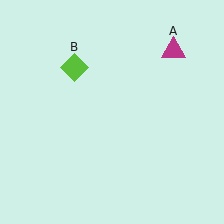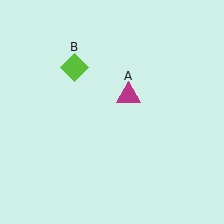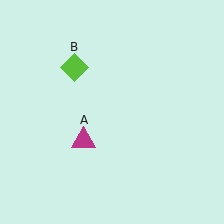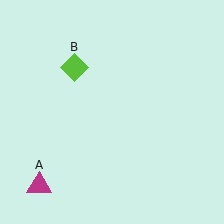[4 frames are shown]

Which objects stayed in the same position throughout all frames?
Lime diamond (object B) remained stationary.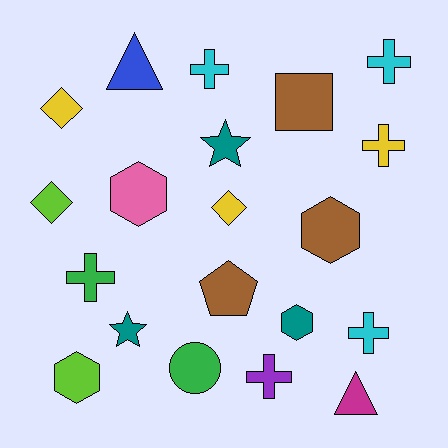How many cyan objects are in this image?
There are 3 cyan objects.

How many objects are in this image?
There are 20 objects.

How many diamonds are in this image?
There are 3 diamonds.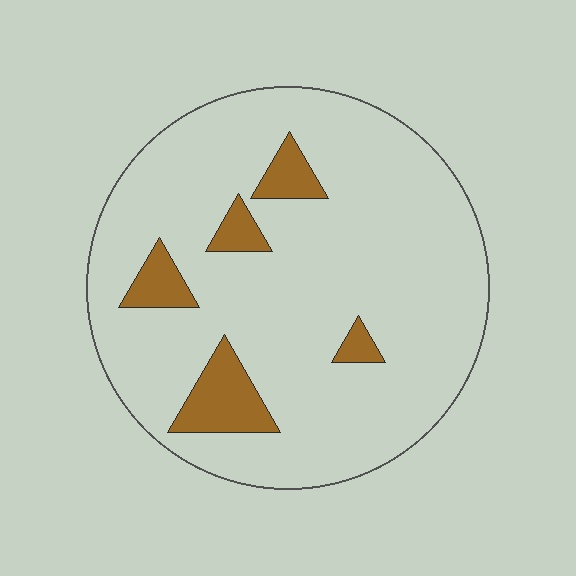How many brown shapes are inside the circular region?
5.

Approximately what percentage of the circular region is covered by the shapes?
Approximately 10%.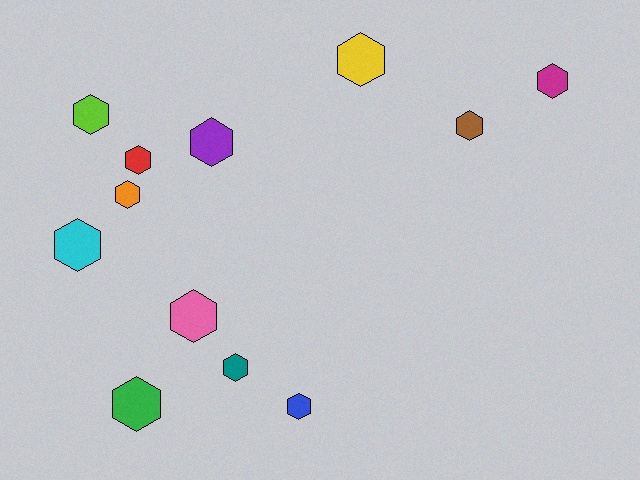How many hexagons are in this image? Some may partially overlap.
There are 12 hexagons.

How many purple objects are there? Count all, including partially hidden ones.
There is 1 purple object.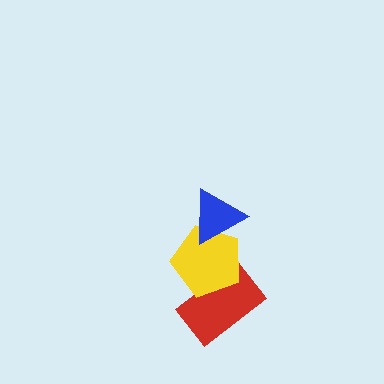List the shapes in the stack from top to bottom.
From top to bottom: the blue triangle, the yellow pentagon, the red rectangle.